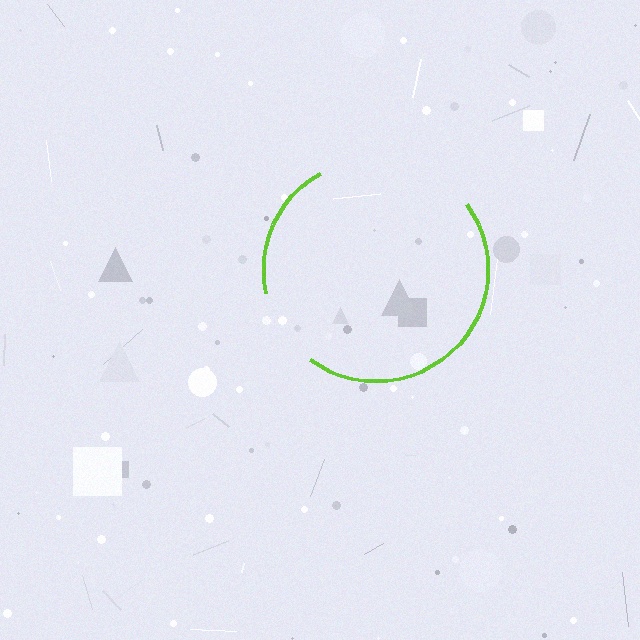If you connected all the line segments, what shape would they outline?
They would outline a circle.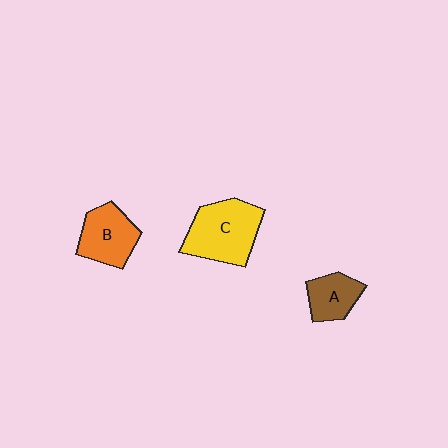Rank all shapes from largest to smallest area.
From largest to smallest: C (yellow), B (orange), A (brown).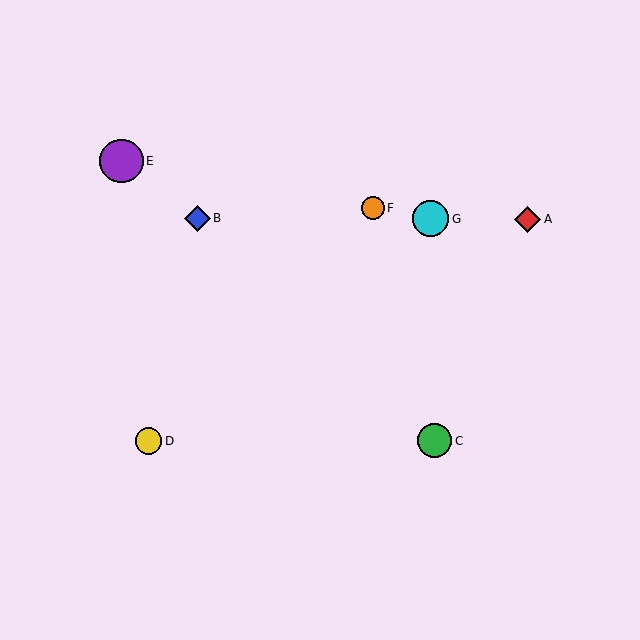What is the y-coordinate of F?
Object F is at y≈208.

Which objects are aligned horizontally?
Objects C, D are aligned horizontally.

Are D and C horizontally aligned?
Yes, both are at y≈441.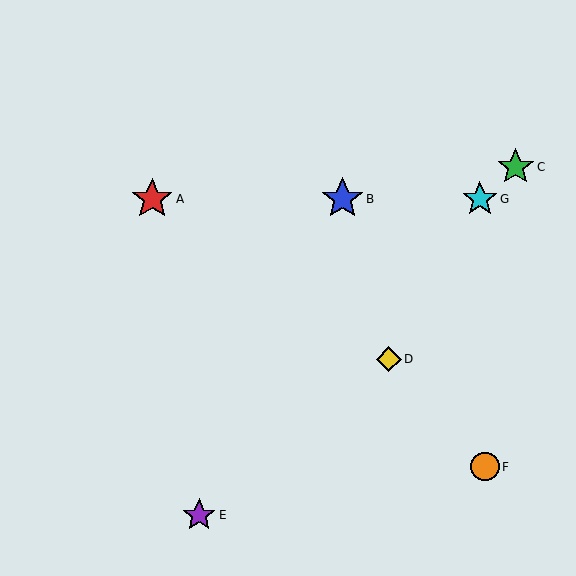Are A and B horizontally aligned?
Yes, both are at y≈199.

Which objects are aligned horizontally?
Objects A, B, G are aligned horizontally.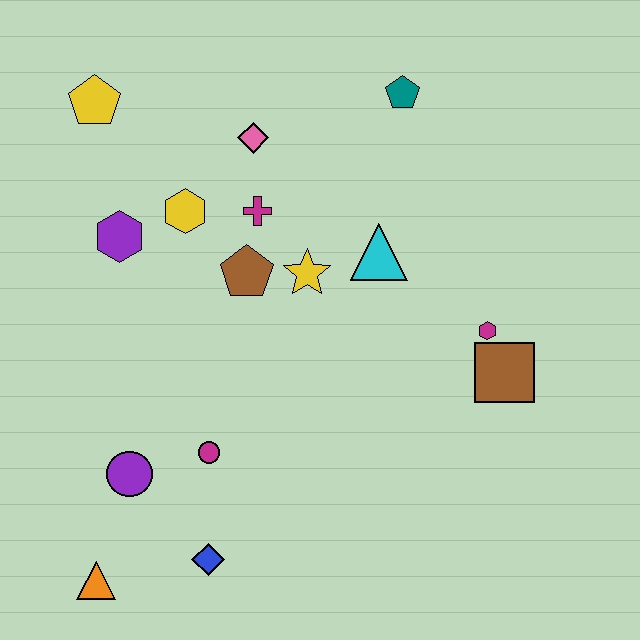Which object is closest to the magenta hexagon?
The brown square is closest to the magenta hexagon.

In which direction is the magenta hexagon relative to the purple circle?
The magenta hexagon is to the right of the purple circle.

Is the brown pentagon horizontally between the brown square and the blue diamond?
Yes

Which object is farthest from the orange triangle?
The teal pentagon is farthest from the orange triangle.